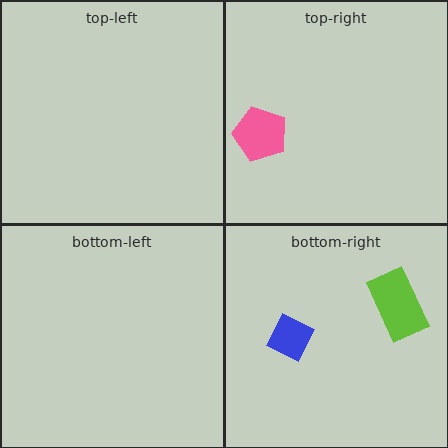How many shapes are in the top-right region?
1.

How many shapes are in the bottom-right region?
2.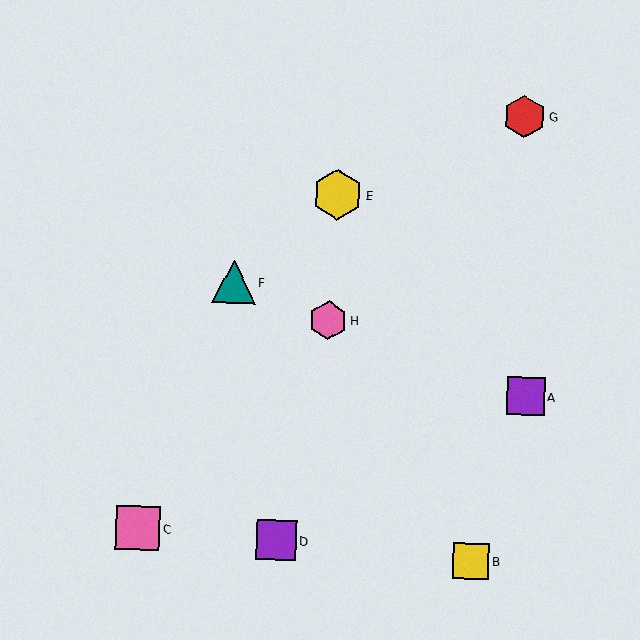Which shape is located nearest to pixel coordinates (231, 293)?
The teal triangle (labeled F) at (234, 282) is nearest to that location.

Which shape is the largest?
The yellow hexagon (labeled E) is the largest.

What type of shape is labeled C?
Shape C is a pink square.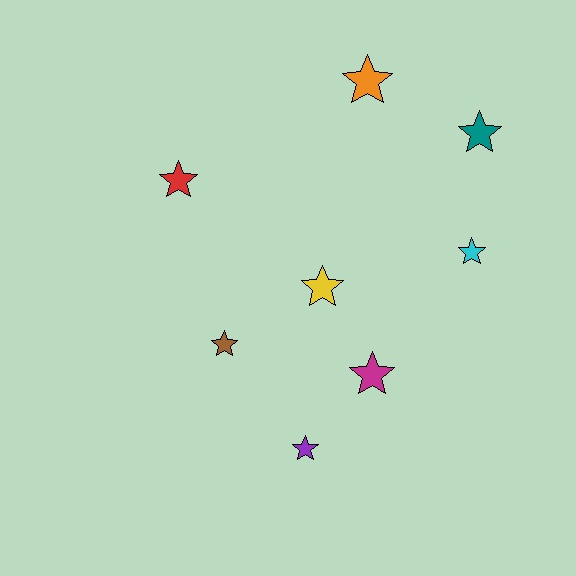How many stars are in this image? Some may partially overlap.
There are 8 stars.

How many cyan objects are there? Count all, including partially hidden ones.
There is 1 cyan object.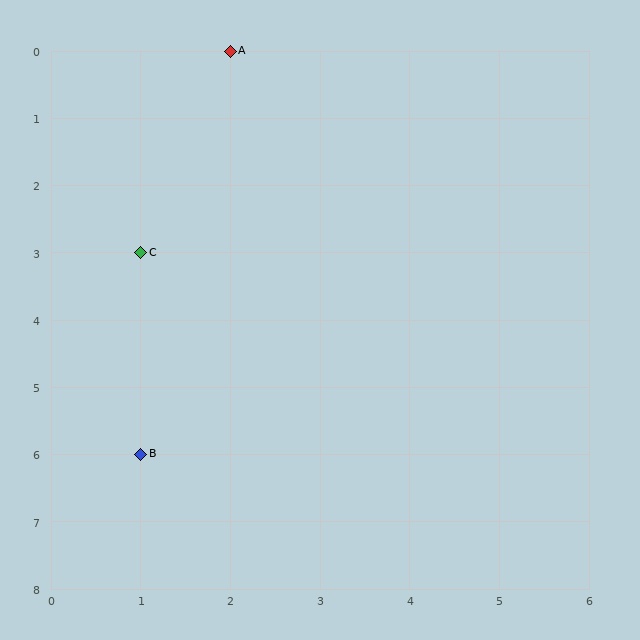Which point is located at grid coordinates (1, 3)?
Point C is at (1, 3).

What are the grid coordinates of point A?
Point A is at grid coordinates (2, 0).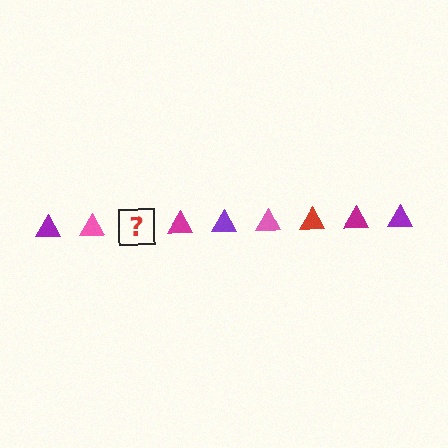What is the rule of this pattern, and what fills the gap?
The rule is that the pattern cycles through purple, pink, red, magenta triangles. The gap should be filled with a red triangle.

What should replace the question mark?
The question mark should be replaced with a red triangle.